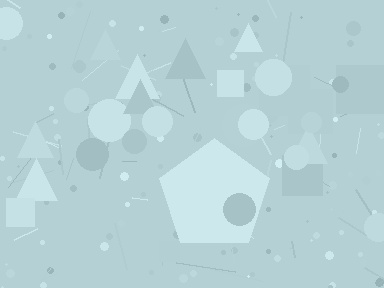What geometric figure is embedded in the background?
A pentagon is embedded in the background.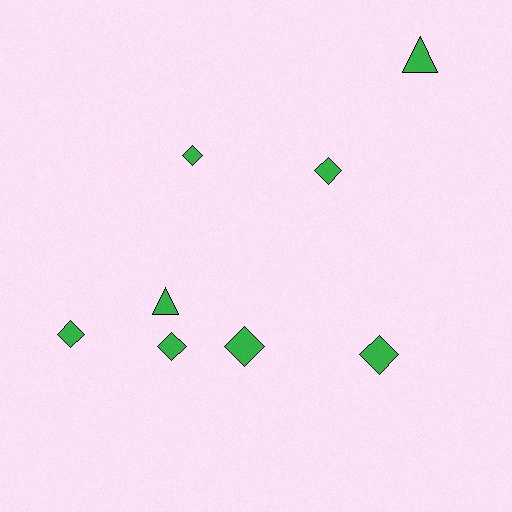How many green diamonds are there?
There are 6 green diamonds.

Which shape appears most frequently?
Diamond, with 6 objects.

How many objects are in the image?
There are 8 objects.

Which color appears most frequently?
Green, with 8 objects.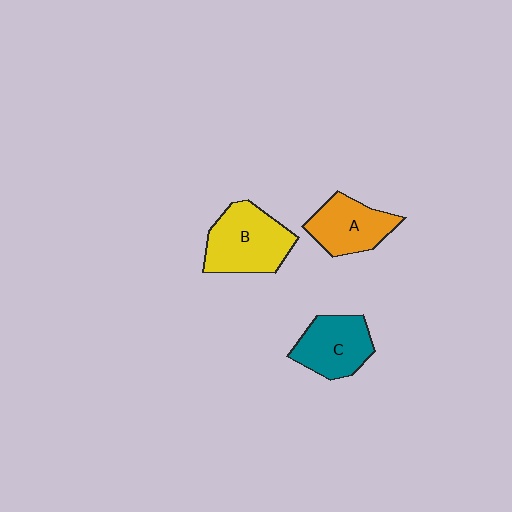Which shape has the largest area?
Shape B (yellow).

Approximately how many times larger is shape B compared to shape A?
Approximately 1.3 times.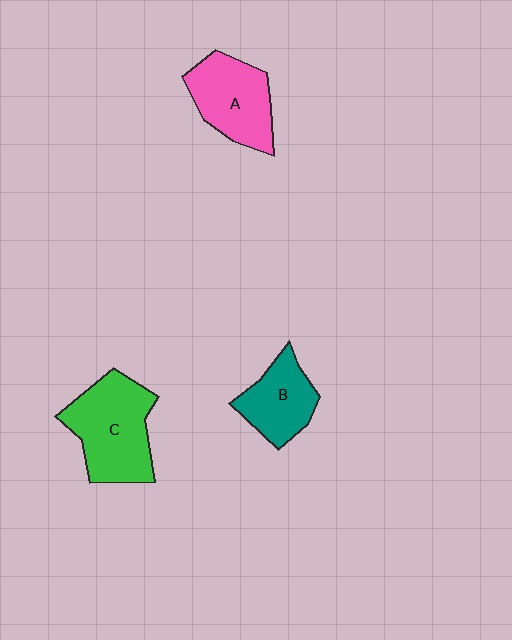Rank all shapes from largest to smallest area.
From largest to smallest: C (green), A (pink), B (teal).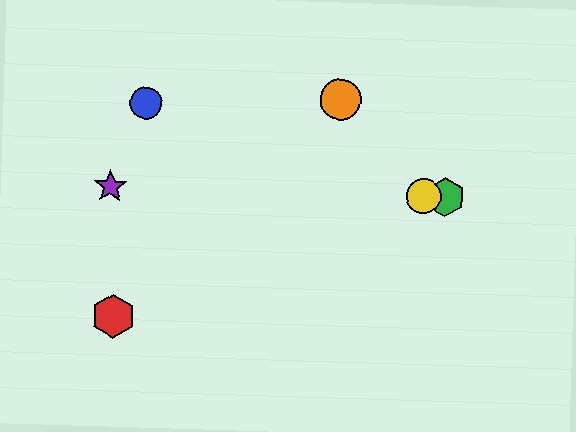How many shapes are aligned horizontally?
3 shapes (the green hexagon, the yellow circle, the purple star) are aligned horizontally.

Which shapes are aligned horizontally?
The green hexagon, the yellow circle, the purple star are aligned horizontally.